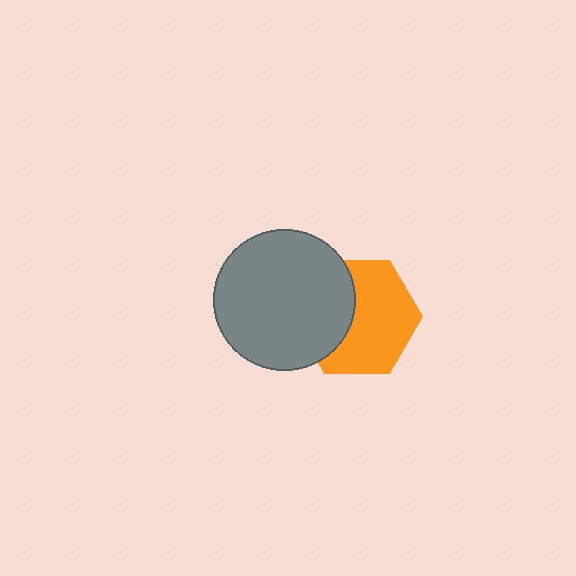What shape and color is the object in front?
The object in front is a gray circle.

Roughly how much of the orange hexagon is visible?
About half of it is visible (roughly 62%).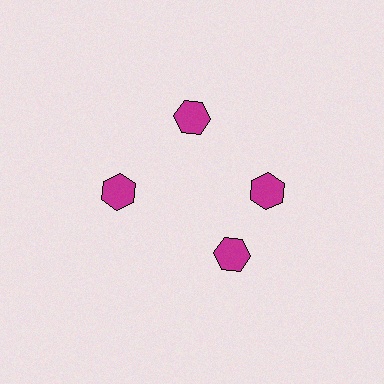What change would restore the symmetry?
The symmetry would be restored by rotating it back into even spacing with its neighbors so that all 4 hexagons sit at equal angles and equal distance from the center.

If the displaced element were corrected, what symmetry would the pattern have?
It would have 4-fold rotational symmetry — the pattern would map onto itself every 90 degrees.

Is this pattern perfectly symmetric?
No. The 4 magenta hexagons are arranged in a ring, but one element near the 6 o'clock position is rotated out of alignment along the ring, breaking the 4-fold rotational symmetry.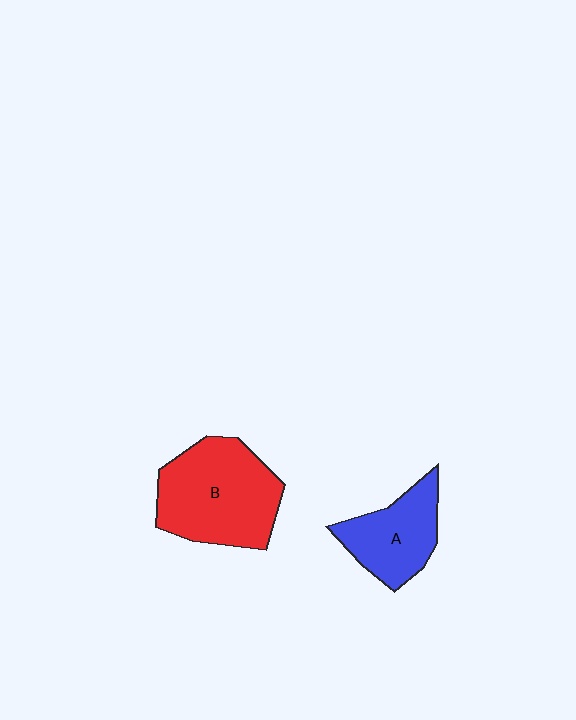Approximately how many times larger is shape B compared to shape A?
Approximately 1.6 times.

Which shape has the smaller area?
Shape A (blue).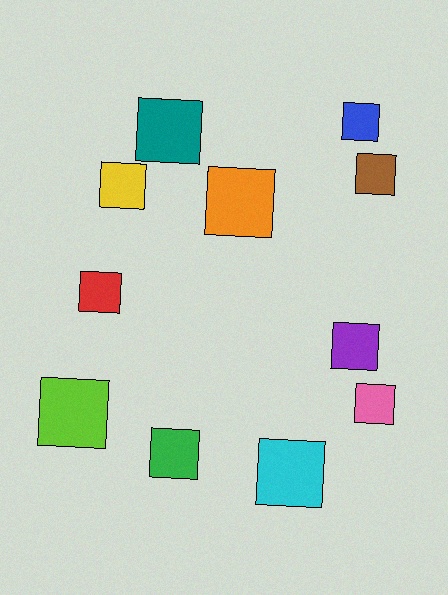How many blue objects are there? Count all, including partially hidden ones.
There is 1 blue object.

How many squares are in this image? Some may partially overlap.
There are 11 squares.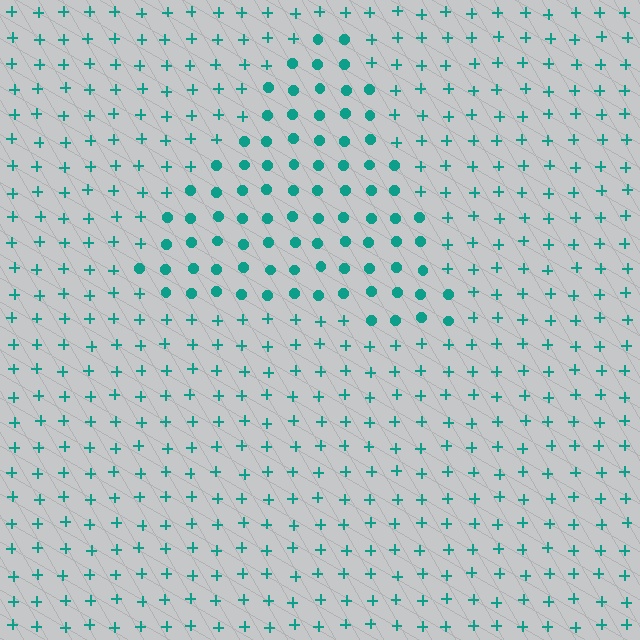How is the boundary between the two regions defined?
The boundary is defined by a change in element shape: circles inside vs. plus signs outside. All elements share the same color and spacing.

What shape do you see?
I see a triangle.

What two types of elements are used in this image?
The image uses circles inside the triangle region and plus signs outside it.